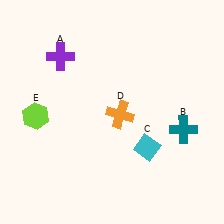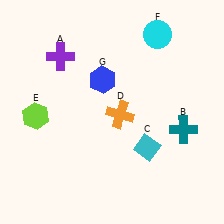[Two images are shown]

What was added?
A cyan circle (F), a blue hexagon (G) were added in Image 2.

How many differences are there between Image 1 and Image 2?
There are 2 differences between the two images.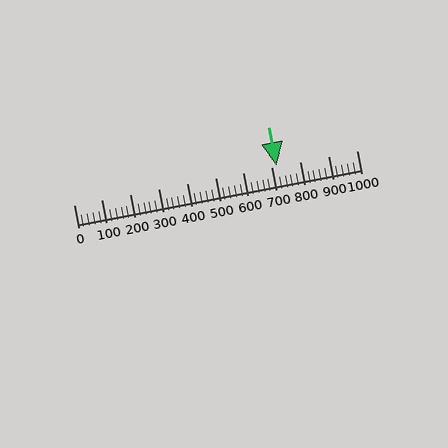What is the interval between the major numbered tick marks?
The major tick marks are spaced 100 units apart.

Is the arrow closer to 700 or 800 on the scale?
The arrow is closer to 700.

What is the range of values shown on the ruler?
The ruler shows values from 0 to 1000.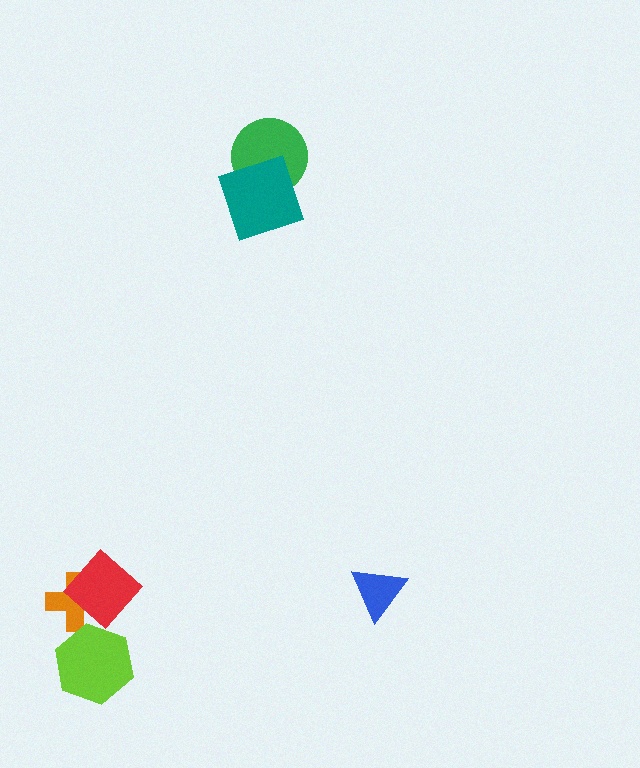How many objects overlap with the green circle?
1 object overlaps with the green circle.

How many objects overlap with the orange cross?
1 object overlaps with the orange cross.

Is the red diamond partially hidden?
No, no other shape covers it.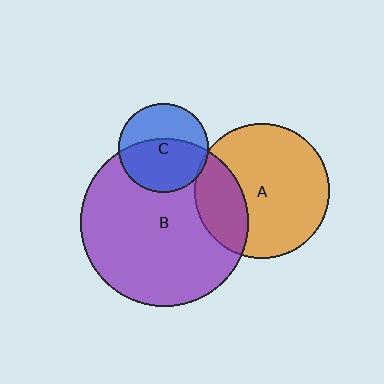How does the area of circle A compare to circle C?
Approximately 2.3 times.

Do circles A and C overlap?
Yes.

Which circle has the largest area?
Circle B (purple).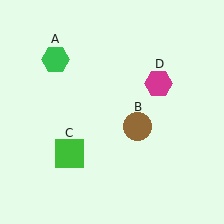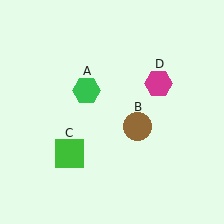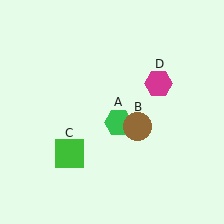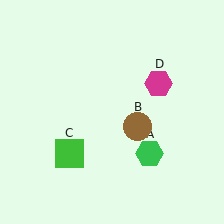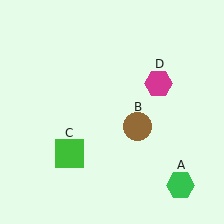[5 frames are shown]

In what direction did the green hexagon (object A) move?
The green hexagon (object A) moved down and to the right.